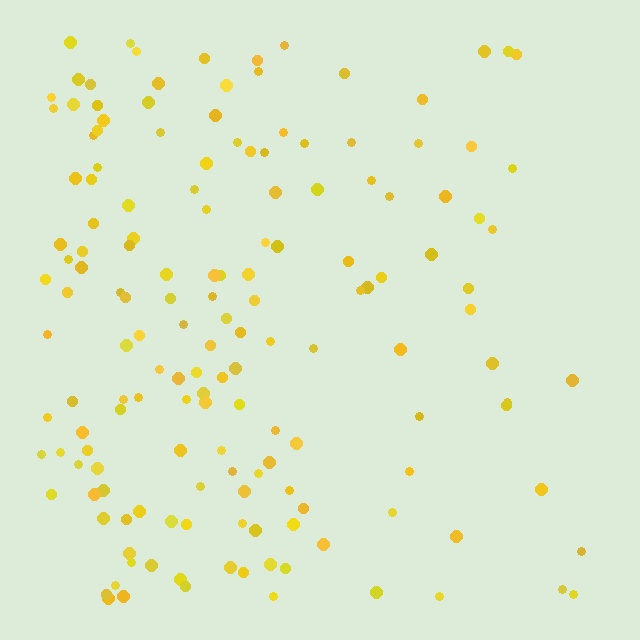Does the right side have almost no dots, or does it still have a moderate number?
Still a moderate number, just noticeably fewer than the left.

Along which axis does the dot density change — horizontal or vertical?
Horizontal.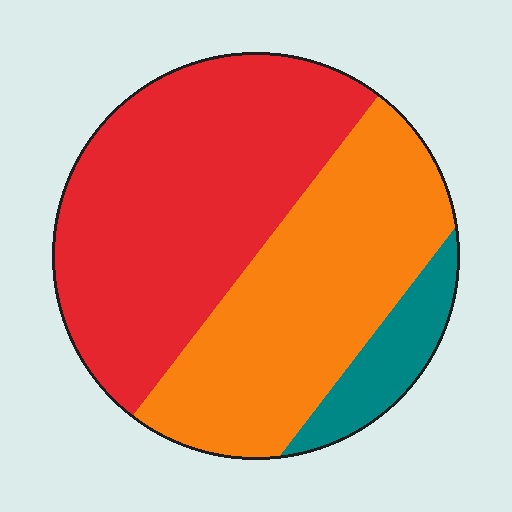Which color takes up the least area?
Teal, at roughly 10%.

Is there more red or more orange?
Red.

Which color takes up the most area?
Red, at roughly 50%.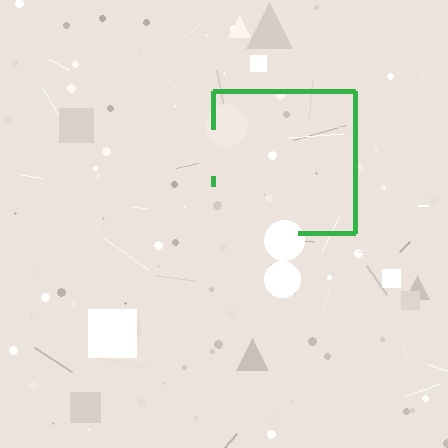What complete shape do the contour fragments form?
The contour fragments form a square.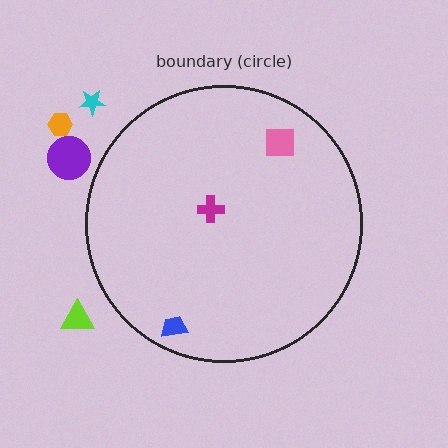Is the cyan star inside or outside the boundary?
Outside.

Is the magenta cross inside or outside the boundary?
Inside.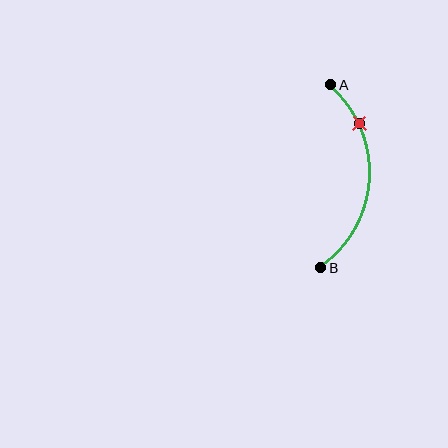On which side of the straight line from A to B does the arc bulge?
The arc bulges to the right of the straight line connecting A and B.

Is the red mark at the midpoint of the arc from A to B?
No. The red mark lies on the arc but is closer to endpoint A. The arc midpoint would be at the point on the curve equidistant along the arc from both A and B.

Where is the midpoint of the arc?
The arc midpoint is the point on the curve farthest from the straight line joining A and B. It sits to the right of that line.